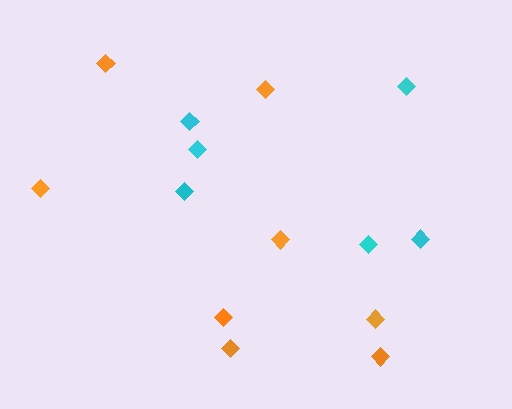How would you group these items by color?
There are 2 groups: one group of cyan diamonds (6) and one group of orange diamonds (8).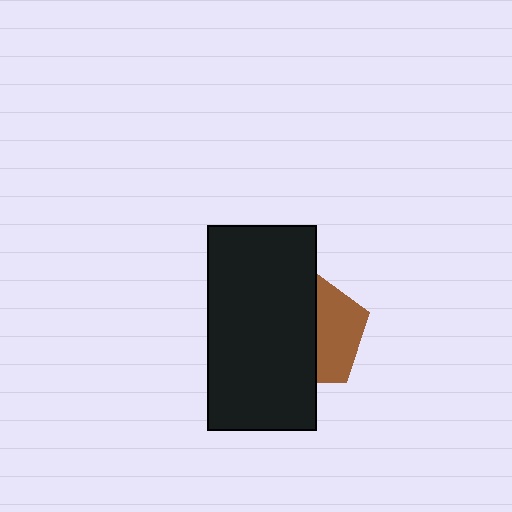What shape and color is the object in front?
The object in front is a black rectangle.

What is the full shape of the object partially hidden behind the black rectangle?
The partially hidden object is a brown pentagon.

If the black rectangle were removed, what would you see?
You would see the complete brown pentagon.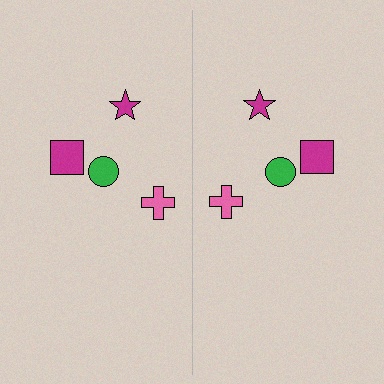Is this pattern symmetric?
Yes, this pattern has bilateral (reflection) symmetry.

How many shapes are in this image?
There are 8 shapes in this image.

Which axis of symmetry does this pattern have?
The pattern has a vertical axis of symmetry running through the center of the image.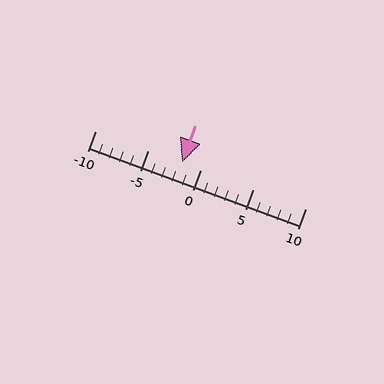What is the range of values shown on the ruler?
The ruler shows values from -10 to 10.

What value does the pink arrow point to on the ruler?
The pink arrow points to approximately -2.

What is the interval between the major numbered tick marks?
The major tick marks are spaced 5 units apart.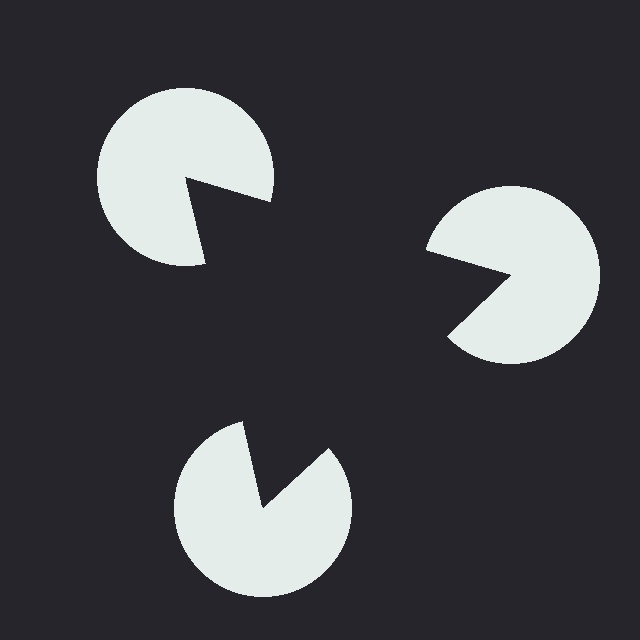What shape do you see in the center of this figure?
An illusory triangle — its edges are inferred from the aligned wedge cuts in the pac-man discs, not physically drawn.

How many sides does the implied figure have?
3 sides.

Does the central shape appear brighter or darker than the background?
It typically appears slightly darker than the background, even though no actual brightness change is drawn.